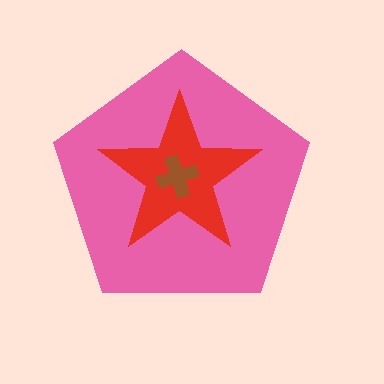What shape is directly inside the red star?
The brown cross.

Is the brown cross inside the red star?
Yes.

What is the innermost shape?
The brown cross.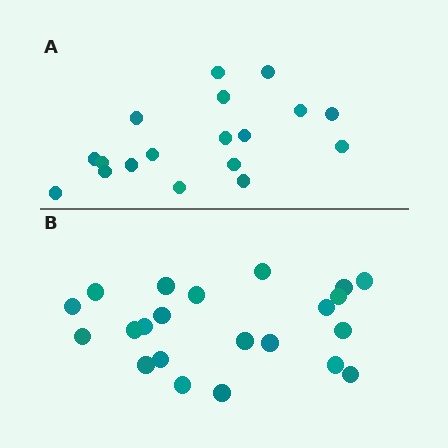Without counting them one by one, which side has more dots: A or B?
Region B (the bottom region) has more dots.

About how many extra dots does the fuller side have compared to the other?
Region B has about 4 more dots than region A.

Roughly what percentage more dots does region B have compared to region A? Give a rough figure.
About 20% more.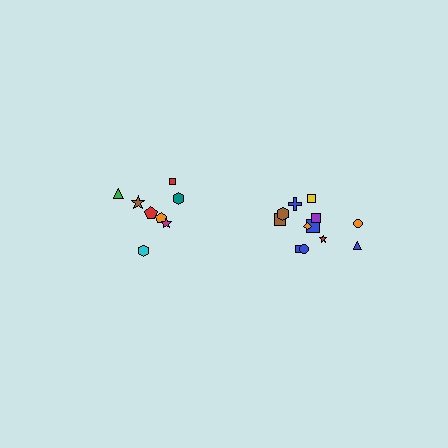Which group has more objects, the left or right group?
The right group.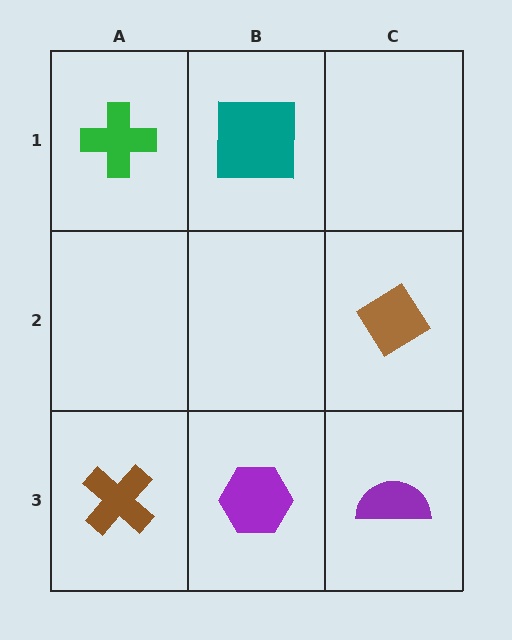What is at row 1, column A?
A green cross.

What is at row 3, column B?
A purple hexagon.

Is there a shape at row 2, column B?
No, that cell is empty.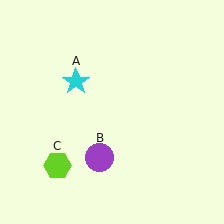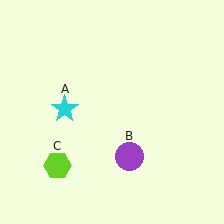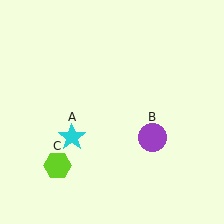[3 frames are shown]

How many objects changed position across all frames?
2 objects changed position: cyan star (object A), purple circle (object B).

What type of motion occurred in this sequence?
The cyan star (object A), purple circle (object B) rotated counterclockwise around the center of the scene.